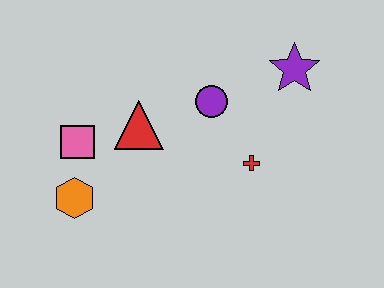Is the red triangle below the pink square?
No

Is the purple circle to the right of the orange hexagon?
Yes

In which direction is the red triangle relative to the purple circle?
The red triangle is to the left of the purple circle.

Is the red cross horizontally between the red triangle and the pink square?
No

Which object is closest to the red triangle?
The pink square is closest to the red triangle.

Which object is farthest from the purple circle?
The orange hexagon is farthest from the purple circle.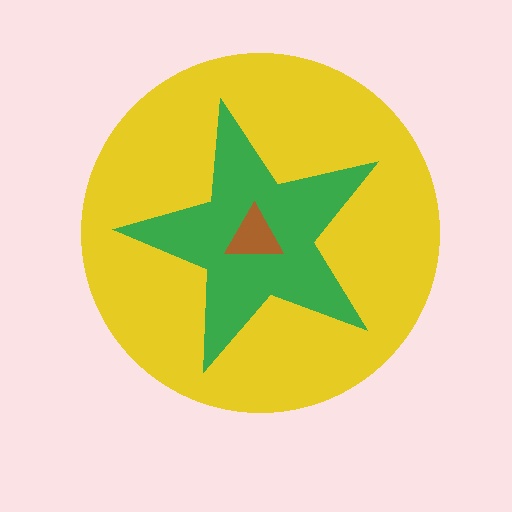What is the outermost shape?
The yellow circle.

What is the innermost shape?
The brown triangle.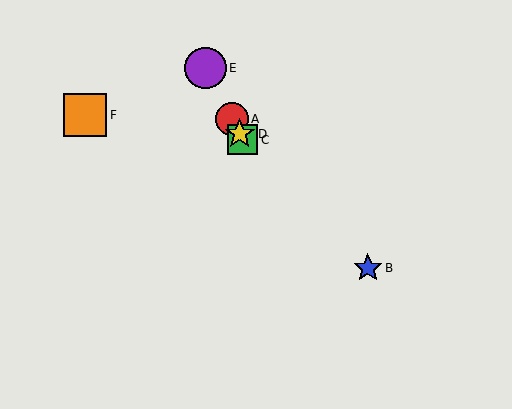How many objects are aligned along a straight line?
4 objects (A, C, D, E) are aligned along a straight line.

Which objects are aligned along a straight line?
Objects A, C, D, E are aligned along a straight line.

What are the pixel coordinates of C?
Object C is at (243, 140).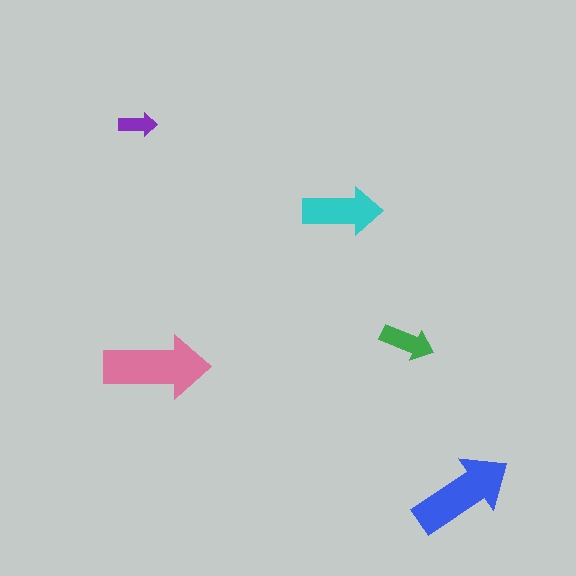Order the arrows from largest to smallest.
the pink one, the blue one, the cyan one, the green one, the purple one.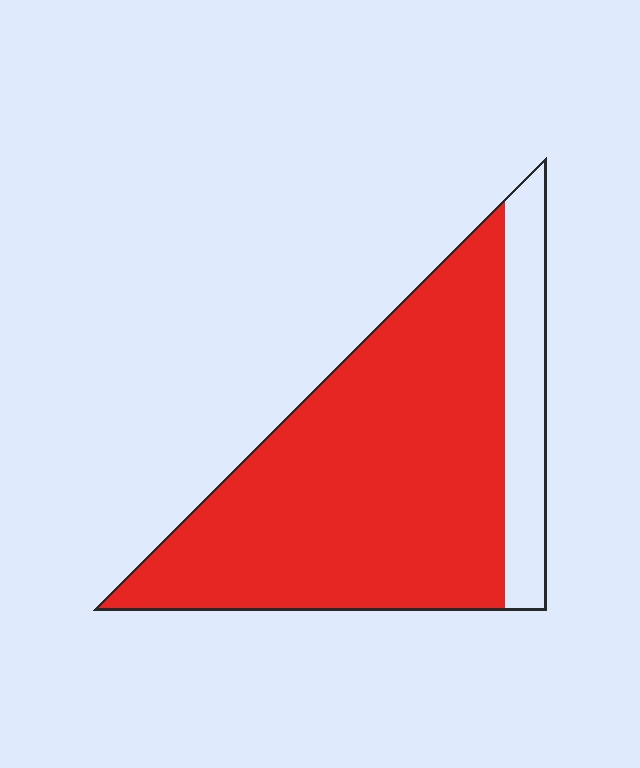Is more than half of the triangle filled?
Yes.